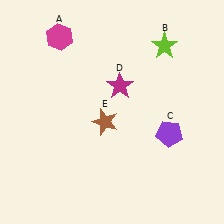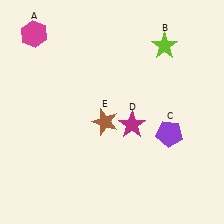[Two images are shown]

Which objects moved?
The objects that moved are: the magenta hexagon (A), the magenta star (D).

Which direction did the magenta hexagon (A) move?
The magenta hexagon (A) moved left.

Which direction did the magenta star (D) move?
The magenta star (D) moved down.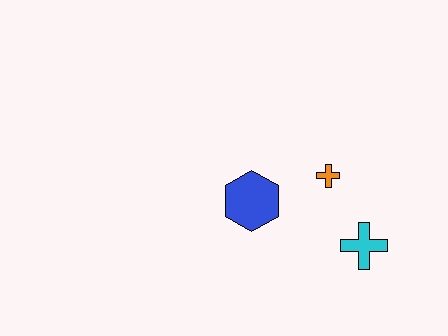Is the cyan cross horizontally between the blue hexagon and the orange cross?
No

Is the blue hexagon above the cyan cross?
Yes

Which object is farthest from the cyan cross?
The blue hexagon is farthest from the cyan cross.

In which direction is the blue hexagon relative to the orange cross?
The blue hexagon is to the left of the orange cross.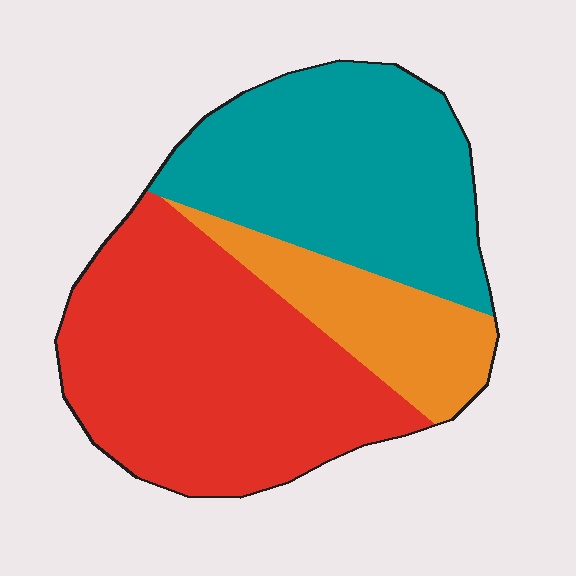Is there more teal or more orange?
Teal.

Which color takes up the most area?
Red, at roughly 45%.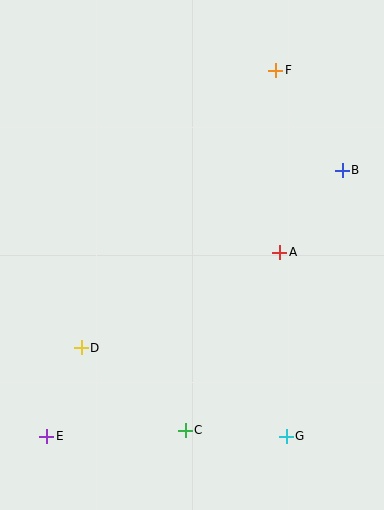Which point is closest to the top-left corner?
Point F is closest to the top-left corner.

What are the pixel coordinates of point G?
Point G is at (286, 436).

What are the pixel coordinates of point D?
Point D is at (81, 348).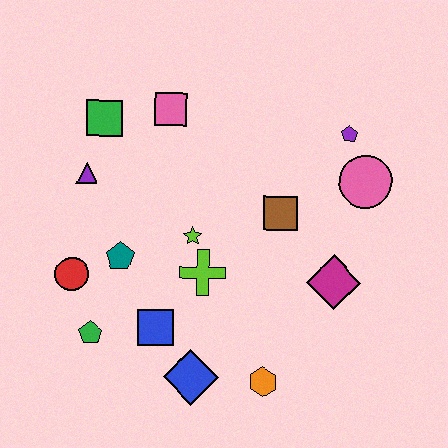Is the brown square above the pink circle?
No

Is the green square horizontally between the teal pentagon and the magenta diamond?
No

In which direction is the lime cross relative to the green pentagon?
The lime cross is to the right of the green pentagon.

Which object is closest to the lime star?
The lime cross is closest to the lime star.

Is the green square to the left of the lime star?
Yes